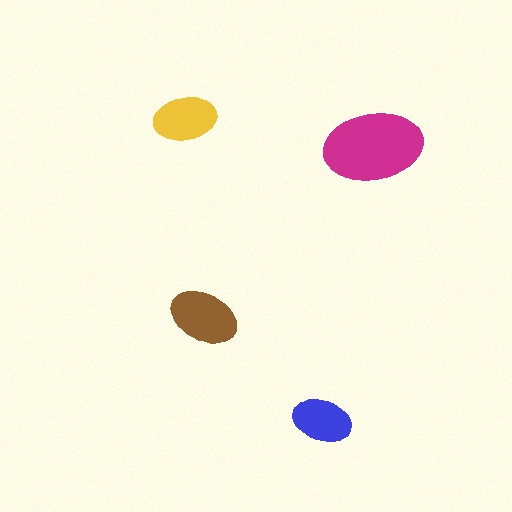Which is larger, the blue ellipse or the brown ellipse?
The brown one.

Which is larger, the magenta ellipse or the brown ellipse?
The magenta one.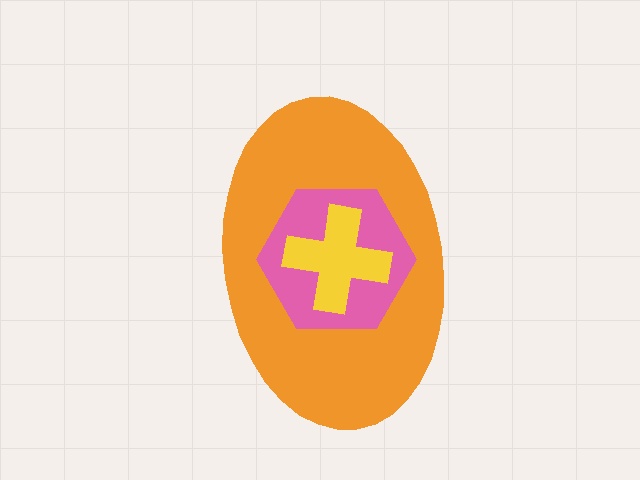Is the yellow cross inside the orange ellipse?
Yes.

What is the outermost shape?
The orange ellipse.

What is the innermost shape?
The yellow cross.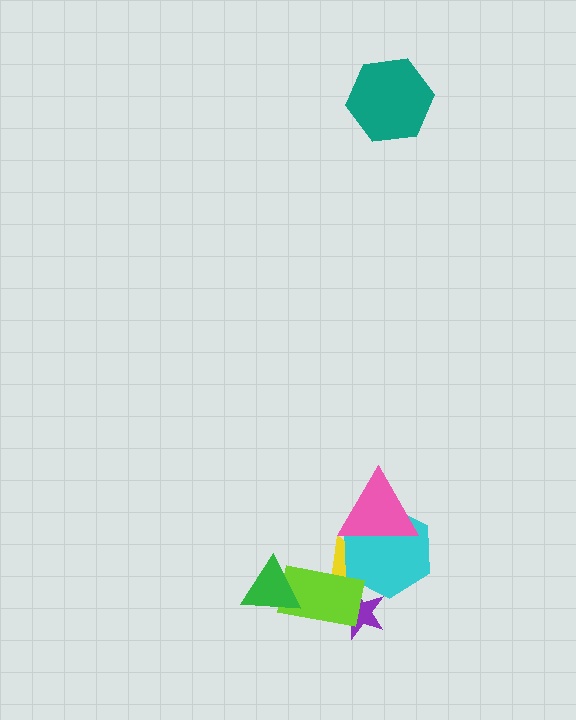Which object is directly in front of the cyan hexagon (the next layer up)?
The purple star is directly in front of the cyan hexagon.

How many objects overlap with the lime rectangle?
3 objects overlap with the lime rectangle.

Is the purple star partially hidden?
Yes, it is partially covered by another shape.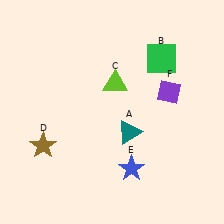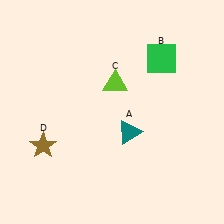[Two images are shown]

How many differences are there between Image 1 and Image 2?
There are 2 differences between the two images.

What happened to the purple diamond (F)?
The purple diamond (F) was removed in Image 2. It was in the top-right area of Image 1.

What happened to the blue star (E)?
The blue star (E) was removed in Image 2. It was in the bottom-right area of Image 1.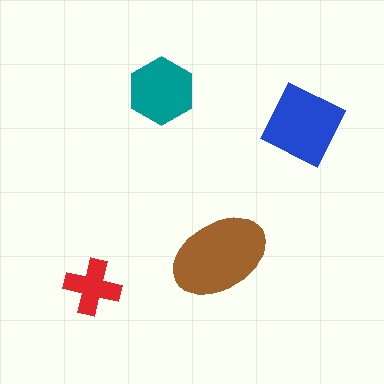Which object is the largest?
The brown ellipse.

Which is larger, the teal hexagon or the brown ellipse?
The brown ellipse.